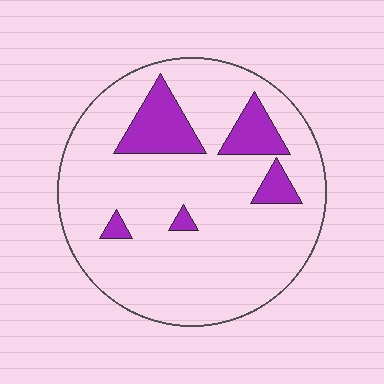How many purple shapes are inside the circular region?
5.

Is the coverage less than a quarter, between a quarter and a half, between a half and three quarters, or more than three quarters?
Less than a quarter.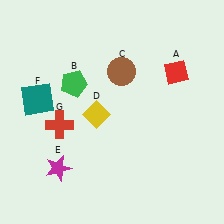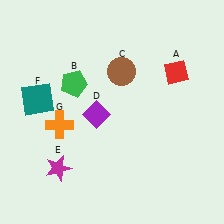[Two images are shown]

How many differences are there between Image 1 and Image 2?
There are 2 differences between the two images.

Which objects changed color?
D changed from yellow to purple. G changed from red to orange.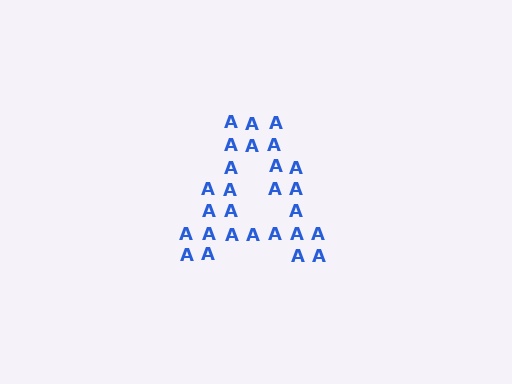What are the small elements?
The small elements are letter A's.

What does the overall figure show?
The overall figure shows the letter A.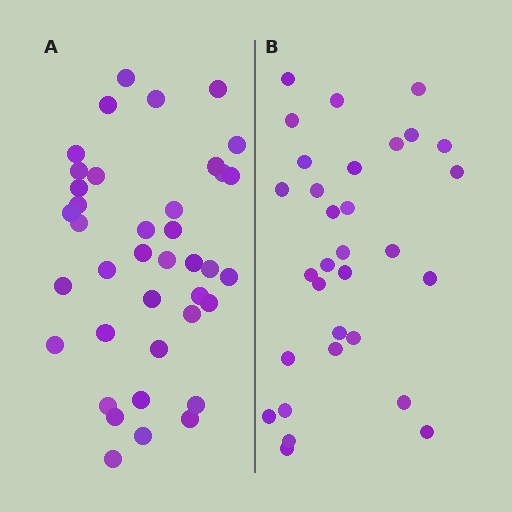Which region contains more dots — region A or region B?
Region A (the left region) has more dots.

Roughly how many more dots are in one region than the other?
Region A has roughly 8 or so more dots than region B.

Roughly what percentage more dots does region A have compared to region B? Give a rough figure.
About 25% more.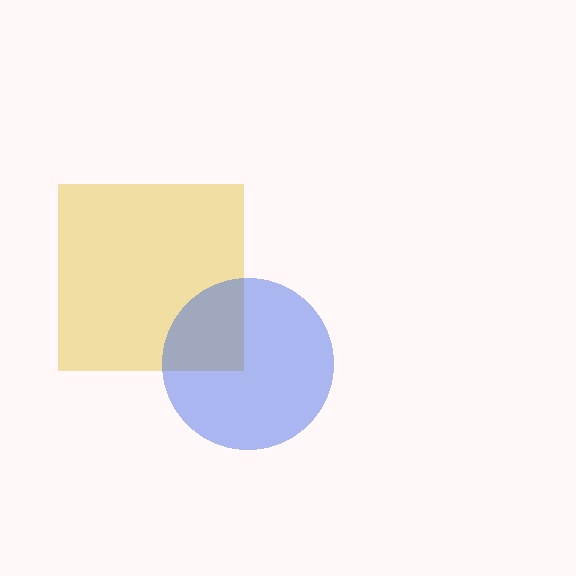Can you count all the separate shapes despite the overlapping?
Yes, there are 2 separate shapes.